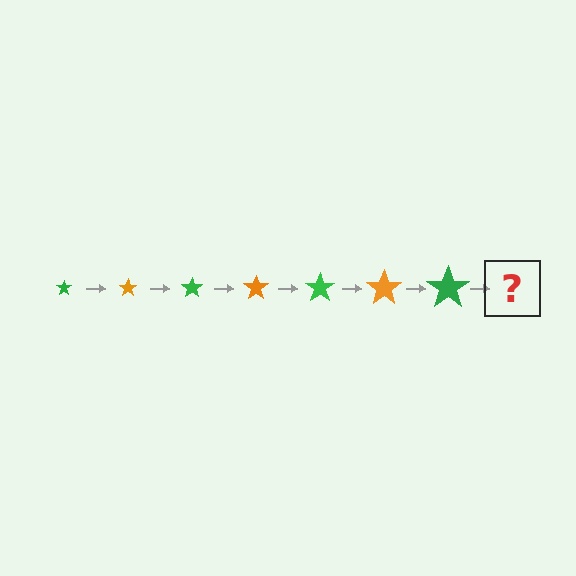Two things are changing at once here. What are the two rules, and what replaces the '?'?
The two rules are that the star grows larger each step and the color cycles through green and orange. The '?' should be an orange star, larger than the previous one.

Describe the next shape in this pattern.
It should be an orange star, larger than the previous one.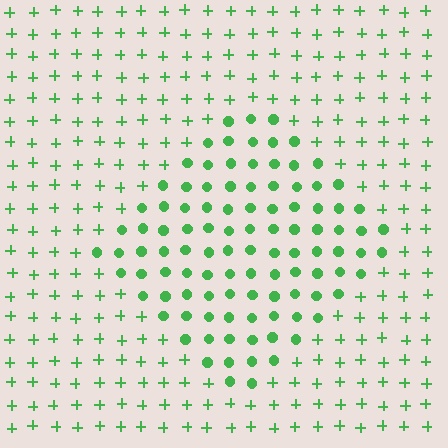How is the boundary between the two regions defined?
The boundary is defined by a change in element shape: circles inside vs. plus signs outside. All elements share the same color and spacing.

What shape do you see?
I see a diamond.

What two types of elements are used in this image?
The image uses circles inside the diamond region and plus signs outside it.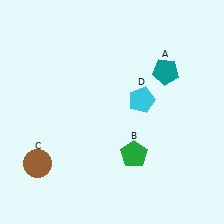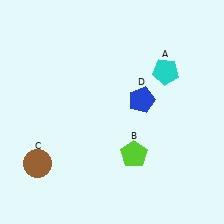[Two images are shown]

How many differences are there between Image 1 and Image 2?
There are 3 differences between the two images.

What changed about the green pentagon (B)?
In Image 1, B is green. In Image 2, it changed to lime.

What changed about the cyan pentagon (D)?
In Image 1, D is cyan. In Image 2, it changed to blue.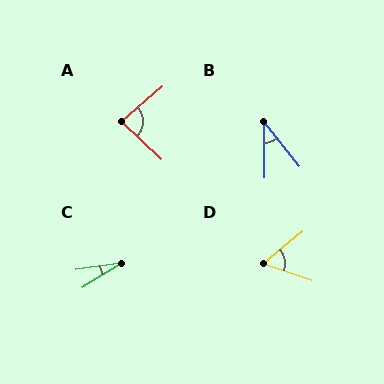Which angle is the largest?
A, at approximately 85 degrees.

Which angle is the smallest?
C, at approximately 24 degrees.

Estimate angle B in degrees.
Approximately 37 degrees.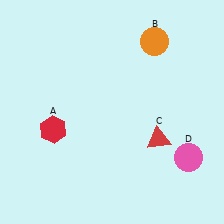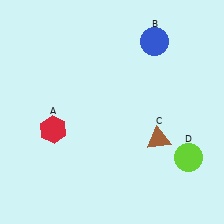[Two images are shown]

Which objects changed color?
B changed from orange to blue. C changed from red to brown. D changed from pink to lime.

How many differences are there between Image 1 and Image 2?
There are 3 differences between the two images.